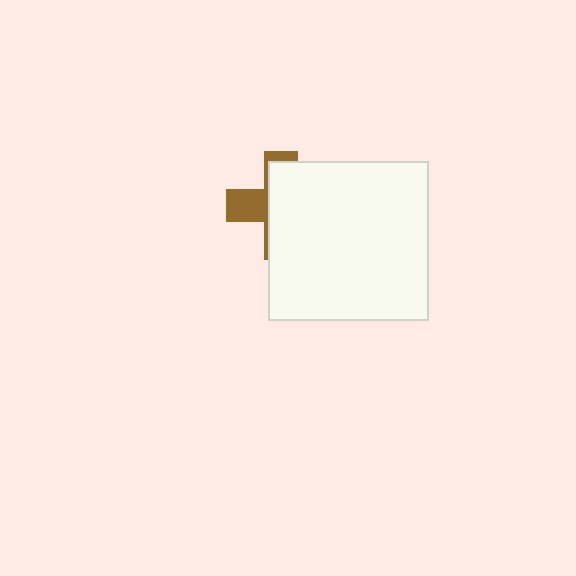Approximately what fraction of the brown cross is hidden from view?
Roughly 68% of the brown cross is hidden behind the white square.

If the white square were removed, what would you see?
You would see the complete brown cross.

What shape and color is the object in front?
The object in front is a white square.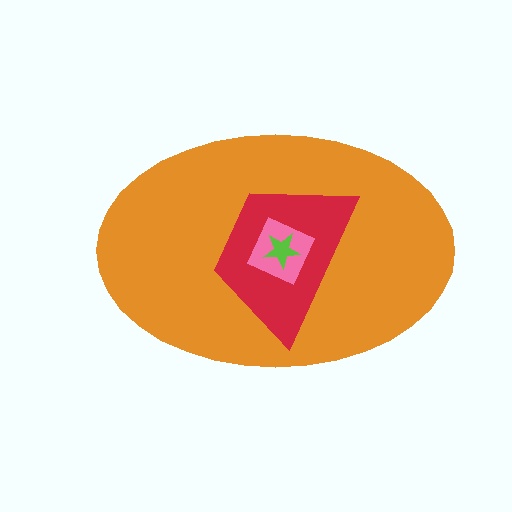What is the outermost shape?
The orange ellipse.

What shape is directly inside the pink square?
The lime star.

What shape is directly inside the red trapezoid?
The pink square.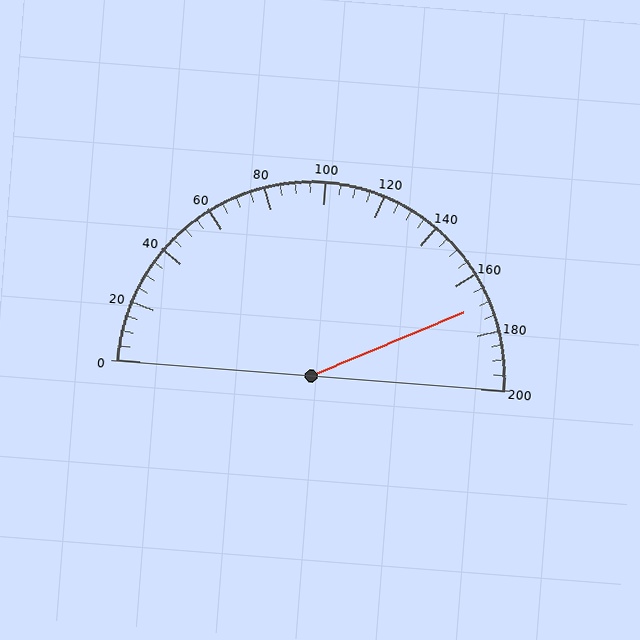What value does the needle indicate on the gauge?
The needle indicates approximately 170.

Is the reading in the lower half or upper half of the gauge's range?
The reading is in the upper half of the range (0 to 200).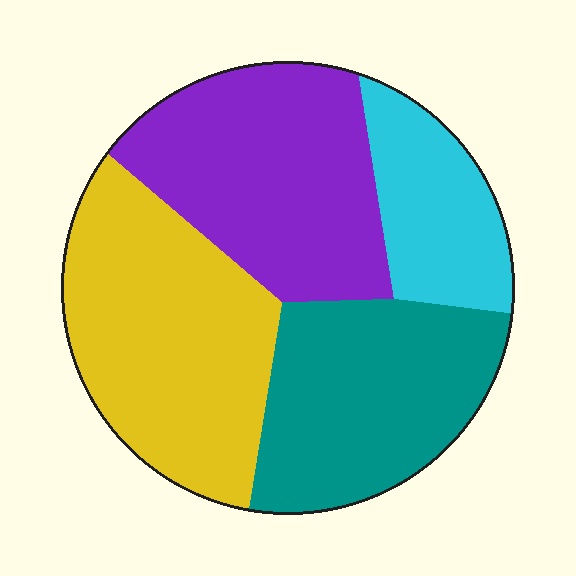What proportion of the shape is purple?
Purple takes up about one quarter (1/4) of the shape.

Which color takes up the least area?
Cyan, at roughly 15%.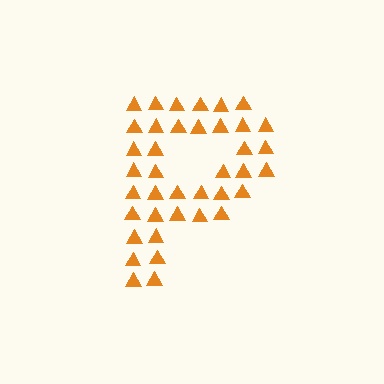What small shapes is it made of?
It is made of small triangles.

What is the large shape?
The large shape is the letter P.